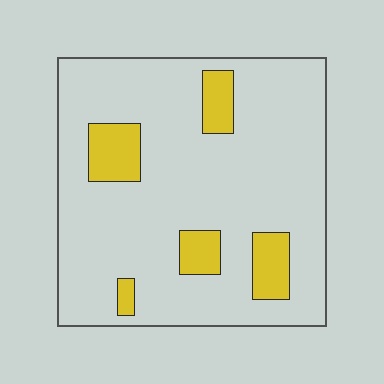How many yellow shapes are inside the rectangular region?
5.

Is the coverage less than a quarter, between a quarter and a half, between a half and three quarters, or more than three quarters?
Less than a quarter.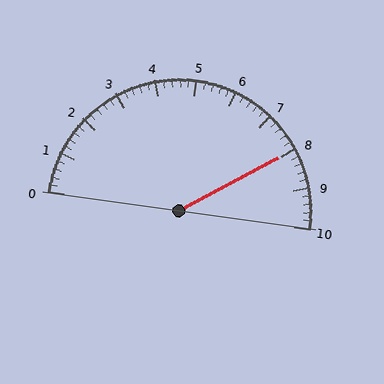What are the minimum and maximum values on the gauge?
The gauge ranges from 0 to 10.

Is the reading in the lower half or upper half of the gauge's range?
The reading is in the upper half of the range (0 to 10).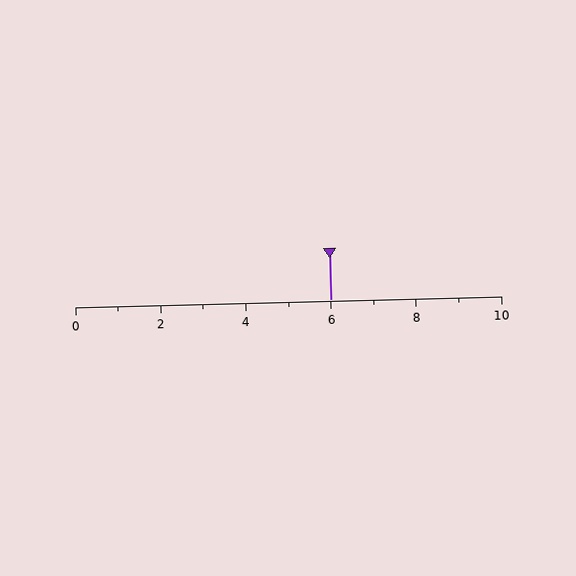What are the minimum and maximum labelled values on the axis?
The axis runs from 0 to 10.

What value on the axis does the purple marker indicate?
The marker indicates approximately 6.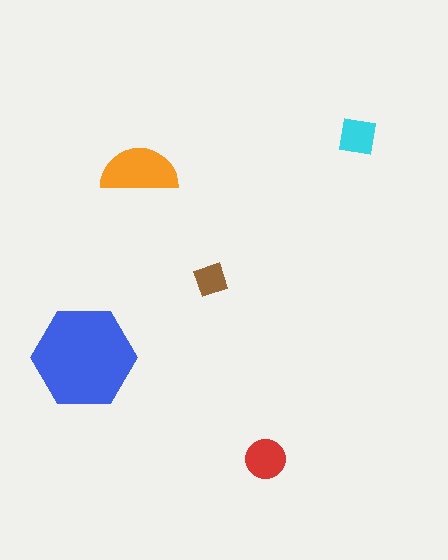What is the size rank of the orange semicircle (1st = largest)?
2nd.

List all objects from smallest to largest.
The brown square, the cyan square, the red circle, the orange semicircle, the blue hexagon.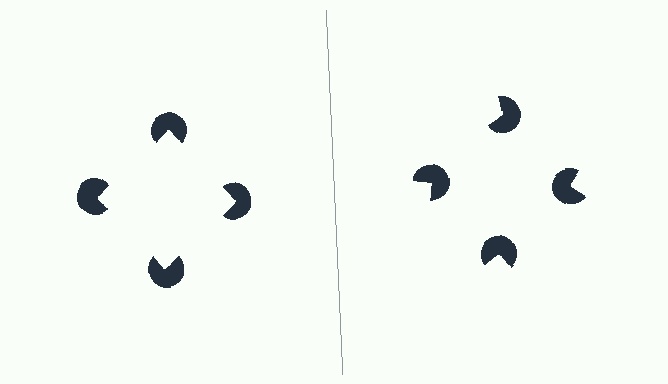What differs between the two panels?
The pac-man discs are positioned identically on both sides; only the wedge orientations differ. On the left they align to a square; on the right they are misaligned.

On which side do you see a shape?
An illusory square appears on the left side. On the right side the wedge cuts are rotated, so no coherent shape forms.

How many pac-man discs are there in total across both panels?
8 — 4 on each side.